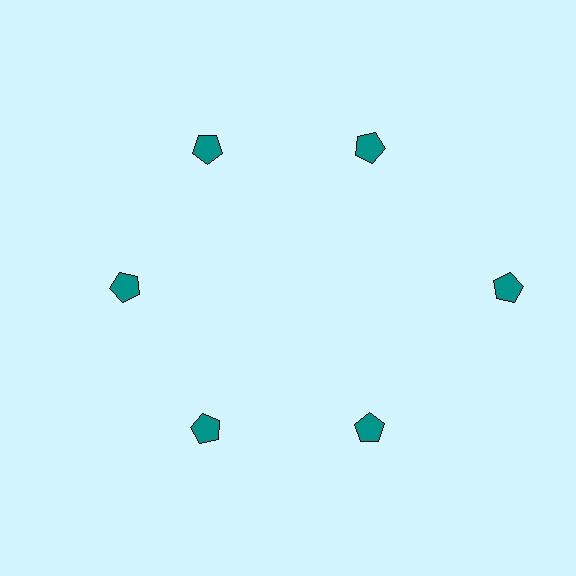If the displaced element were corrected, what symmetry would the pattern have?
It would have 6-fold rotational symmetry — the pattern would map onto itself every 60 degrees.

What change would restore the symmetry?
The symmetry would be restored by moving it inward, back onto the ring so that all 6 pentagons sit at equal angles and equal distance from the center.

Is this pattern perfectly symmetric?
No. The 6 teal pentagons are arranged in a ring, but one element near the 3 o'clock position is pushed outward from the center, breaking the 6-fold rotational symmetry.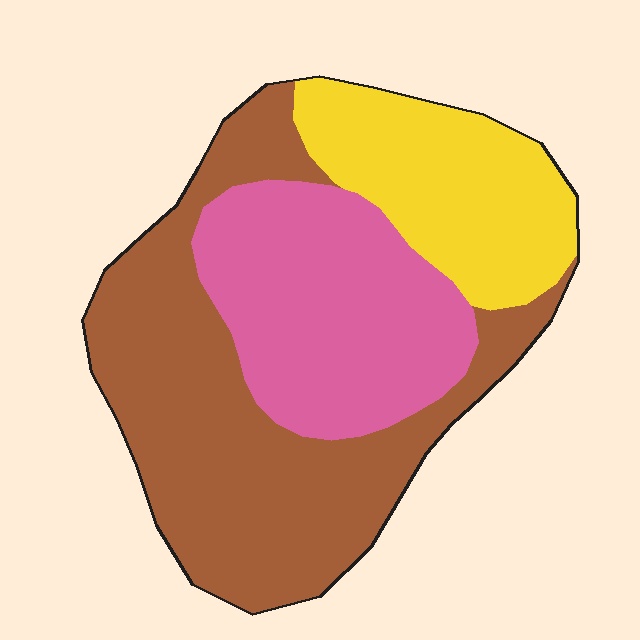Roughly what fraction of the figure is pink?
Pink covers roughly 30% of the figure.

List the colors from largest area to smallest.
From largest to smallest: brown, pink, yellow.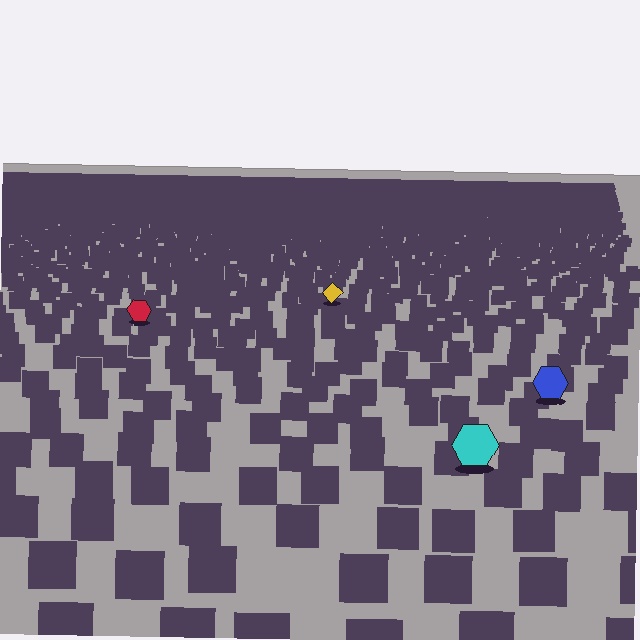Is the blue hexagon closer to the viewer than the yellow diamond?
Yes. The blue hexagon is closer — you can tell from the texture gradient: the ground texture is coarser near it.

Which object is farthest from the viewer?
The yellow diamond is farthest from the viewer. It appears smaller and the ground texture around it is denser.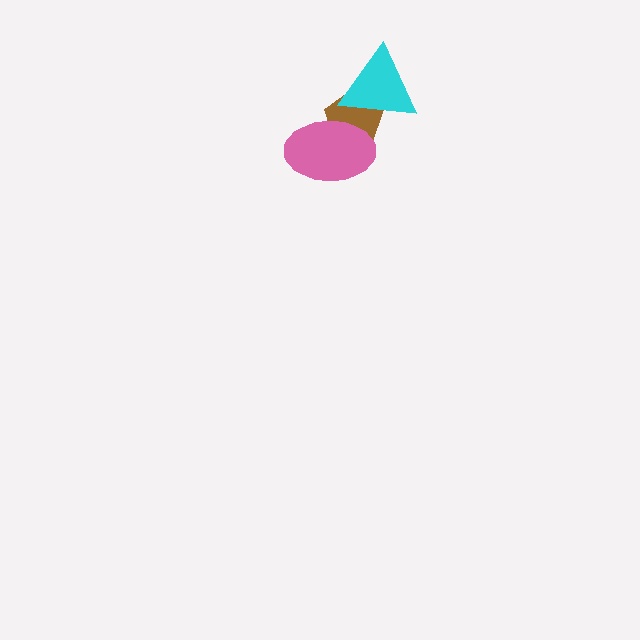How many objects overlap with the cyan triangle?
2 objects overlap with the cyan triangle.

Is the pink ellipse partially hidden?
No, no other shape covers it.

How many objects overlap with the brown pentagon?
2 objects overlap with the brown pentagon.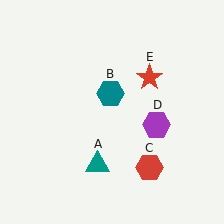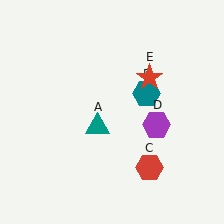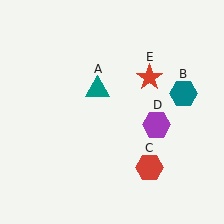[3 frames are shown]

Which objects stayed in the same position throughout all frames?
Red hexagon (object C) and purple hexagon (object D) and red star (object E) remained stationary.